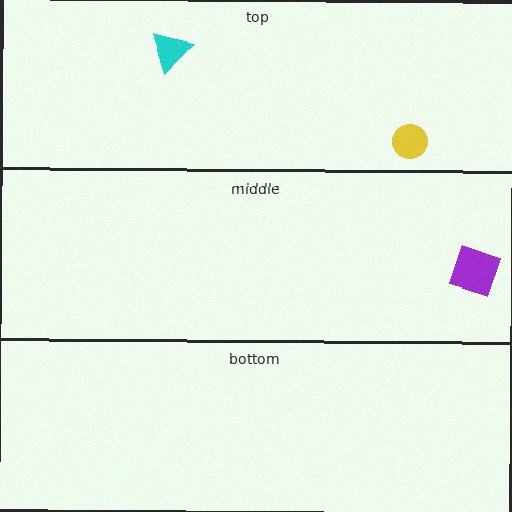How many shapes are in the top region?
2.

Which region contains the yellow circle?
The top region.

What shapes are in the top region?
The cyan triangle, the yellow circle.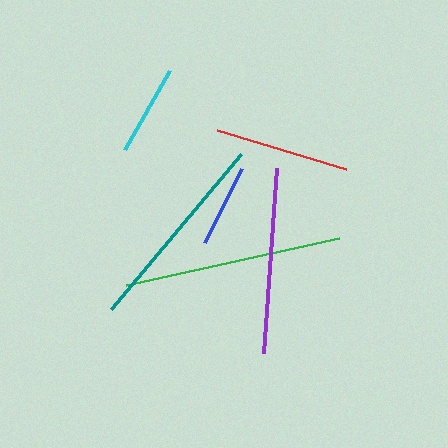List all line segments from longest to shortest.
From longest to shortest: green, teal, purple, red, cyan, blue.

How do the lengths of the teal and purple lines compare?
The teal and purple lines are approximately the same length.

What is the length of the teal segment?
The teal segment is approximately 202 pixels long.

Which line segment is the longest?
The green line is the longest at approximately 217 pixels.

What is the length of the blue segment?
The blue segment is approximately 83 pixels long.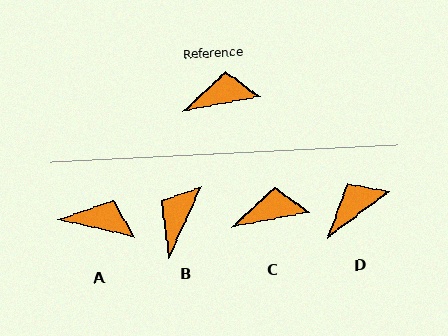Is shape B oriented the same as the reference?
No, it is off by about 55 degrees.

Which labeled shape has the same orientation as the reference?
C.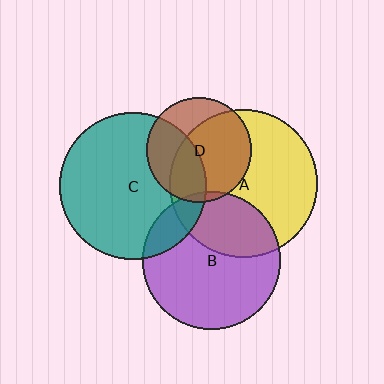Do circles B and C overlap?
Yes.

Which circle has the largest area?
Circle C (teal).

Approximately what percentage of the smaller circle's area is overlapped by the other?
Approximately 15%.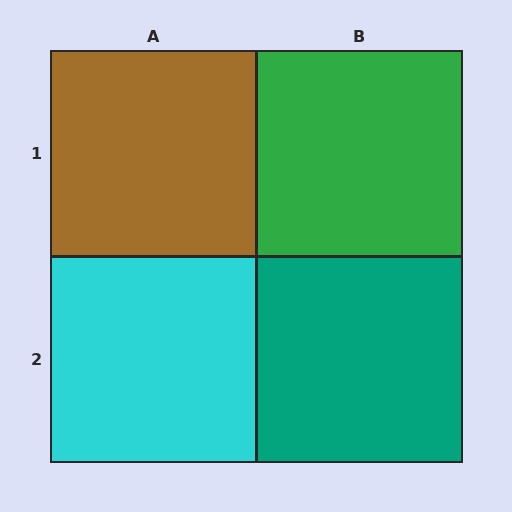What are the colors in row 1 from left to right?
Brown, green.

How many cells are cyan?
1 cell is cyan.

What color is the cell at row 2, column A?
Cyan.